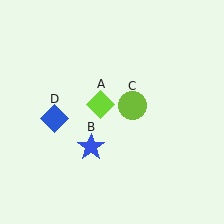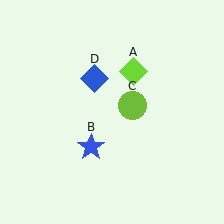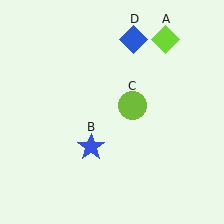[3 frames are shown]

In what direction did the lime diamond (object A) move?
The lime diamond (object A) moved up and to the right.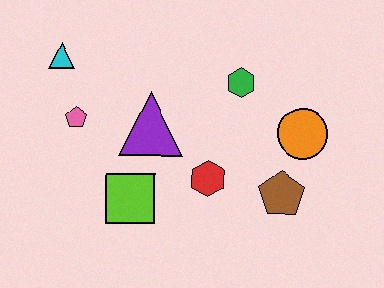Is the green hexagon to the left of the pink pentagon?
No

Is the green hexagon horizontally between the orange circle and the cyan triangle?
Yes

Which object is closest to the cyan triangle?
The pink pentagon is closest to the cyan triangle.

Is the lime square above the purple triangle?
No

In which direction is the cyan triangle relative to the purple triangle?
The cyan triangle is to the left of the purple triangle.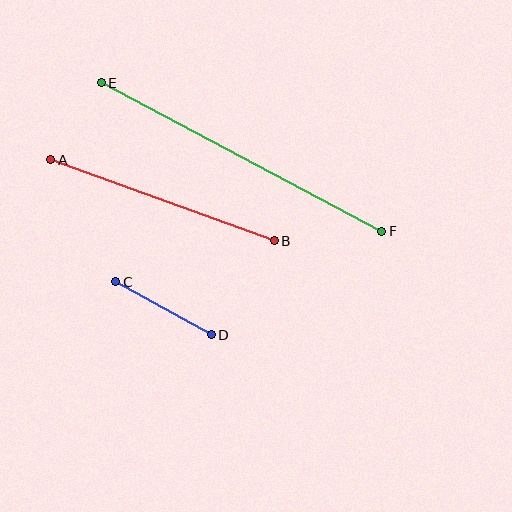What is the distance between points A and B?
The distance is approximately 238 pixels.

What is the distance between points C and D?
The distance is approximately 109 pixels.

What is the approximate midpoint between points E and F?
The midpoint is at approximately (242, 157) pixels.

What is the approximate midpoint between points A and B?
The midpoint is at approximately (162, 200) pixels.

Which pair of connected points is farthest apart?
Points E and F are farthest apart.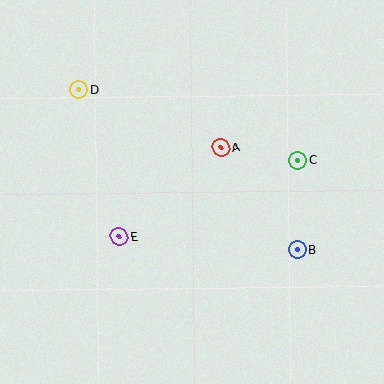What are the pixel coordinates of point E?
Point E is at (119, 237).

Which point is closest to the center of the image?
Point A at (221, 147) is closest to the center.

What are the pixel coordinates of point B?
Point B is at (297, 249).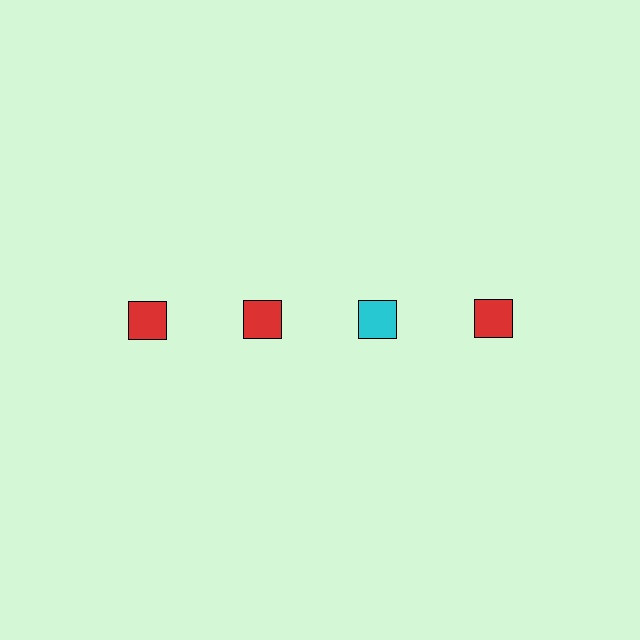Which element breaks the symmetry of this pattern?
The cyan square in the top row, center column breaks the symmetry. All other shapes are red squares.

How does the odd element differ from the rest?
It has a different color: cyan instead of red.